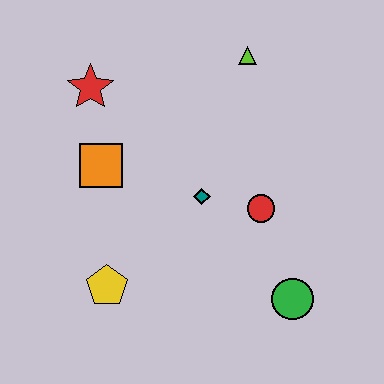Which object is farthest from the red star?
The green circle is farthest from the red star.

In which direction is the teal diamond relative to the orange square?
The teal diamond is to the right of the orange square.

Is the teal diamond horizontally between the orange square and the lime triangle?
Yes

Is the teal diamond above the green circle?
Yes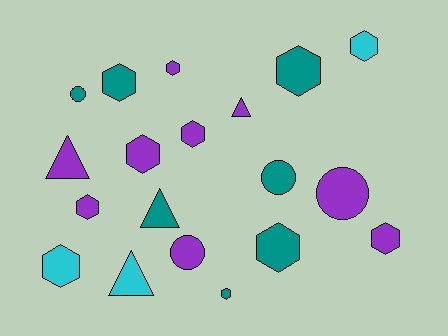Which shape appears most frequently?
Hexagon, with 11 objects.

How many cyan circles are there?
There are no cyan circles.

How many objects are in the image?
There are 19 objects.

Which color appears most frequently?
Purple, with 9 objects.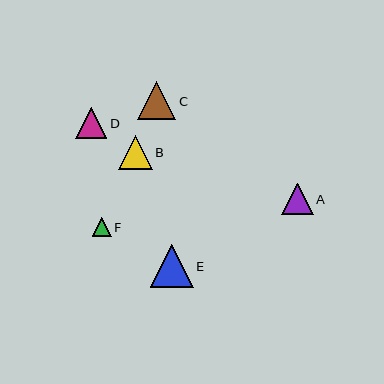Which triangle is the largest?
Triangle E is the largest with a size of approximately 43 pixels.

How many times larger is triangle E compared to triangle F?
Triangle E is approximately 2.3 times the size of triangle F.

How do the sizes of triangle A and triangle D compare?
Triangle A and triangle D are approximately the same size.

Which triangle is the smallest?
Triangle F is the smallest with a size of approximately 19 pixels.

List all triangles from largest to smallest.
From largest to smallest: E, C, B, A, D, F.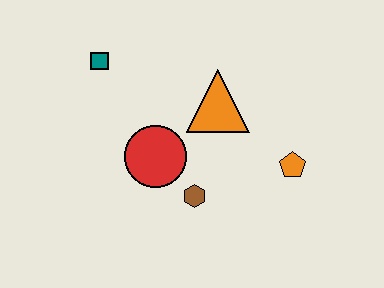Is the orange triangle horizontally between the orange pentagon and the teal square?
Yes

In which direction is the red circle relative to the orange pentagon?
The red circle is to the left of the orange pentagon.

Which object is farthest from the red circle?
The orange pentagon is farthest from the red circle.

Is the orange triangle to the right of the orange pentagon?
No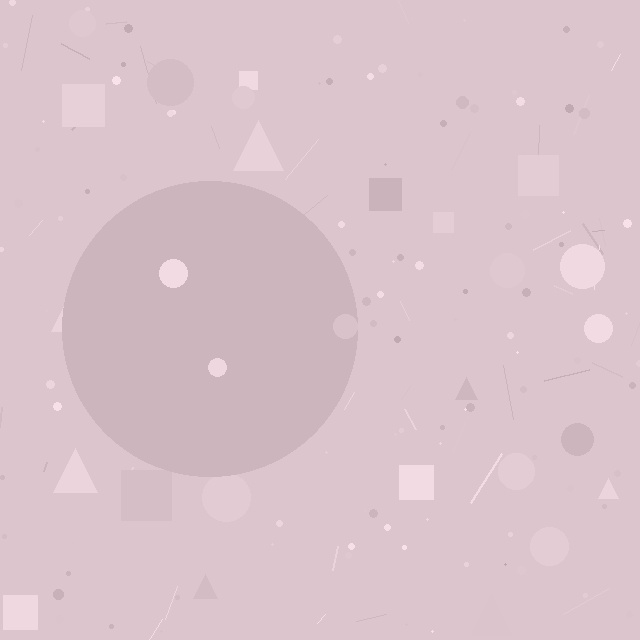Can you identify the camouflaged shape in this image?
The camouflaged shape is a circle.